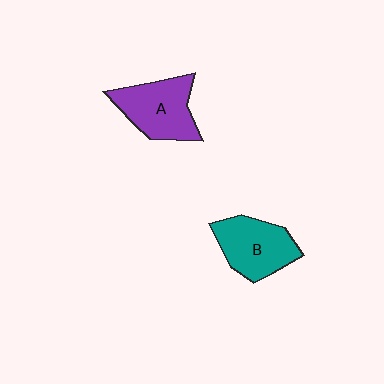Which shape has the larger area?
Shape A (purple).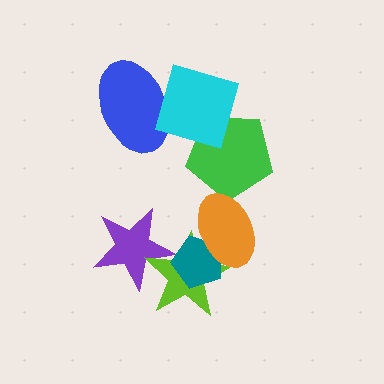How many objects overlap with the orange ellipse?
3 objects overlap with the orange ellipse.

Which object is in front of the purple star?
The lime star is in front of the purple star.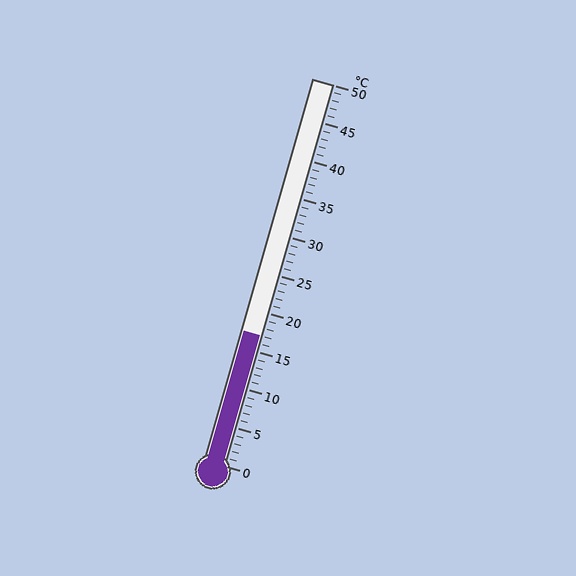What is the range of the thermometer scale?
The thermometer scale ranges from 0°C to 50°C.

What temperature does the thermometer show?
The thermometer shows approximately 17°C.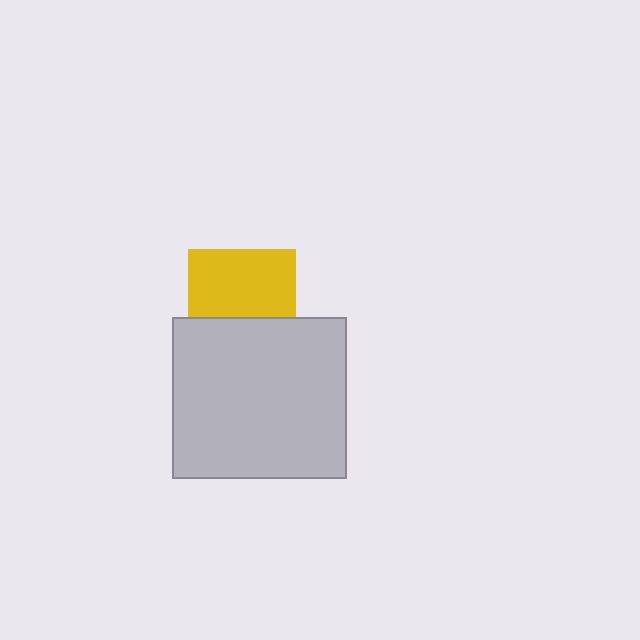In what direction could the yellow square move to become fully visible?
The yellow square could move up. That would shift it out from behind the light gray rectangle entirely.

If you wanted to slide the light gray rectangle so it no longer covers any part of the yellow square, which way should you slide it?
Slide it down — that is the most direct way to separate the two shapes.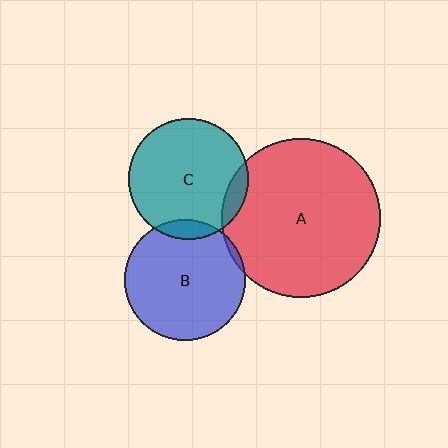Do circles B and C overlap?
Yes.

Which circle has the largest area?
Circle A (red).